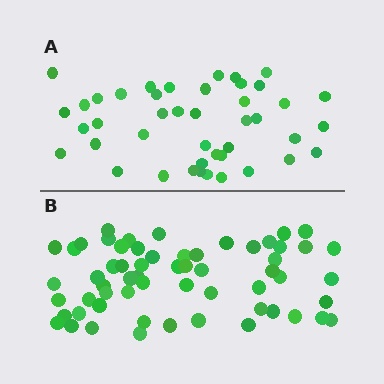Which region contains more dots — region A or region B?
Region B (the bottom region) has more dots.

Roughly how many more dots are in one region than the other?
Region B has approximately 15 more dots than region A.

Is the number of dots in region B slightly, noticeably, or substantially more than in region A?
Region B has noticeably more, but not dramatically so. The ratio is roughly 1.4 to 1.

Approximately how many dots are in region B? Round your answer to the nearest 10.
About 60 dots.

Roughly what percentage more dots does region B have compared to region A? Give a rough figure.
About 40% more.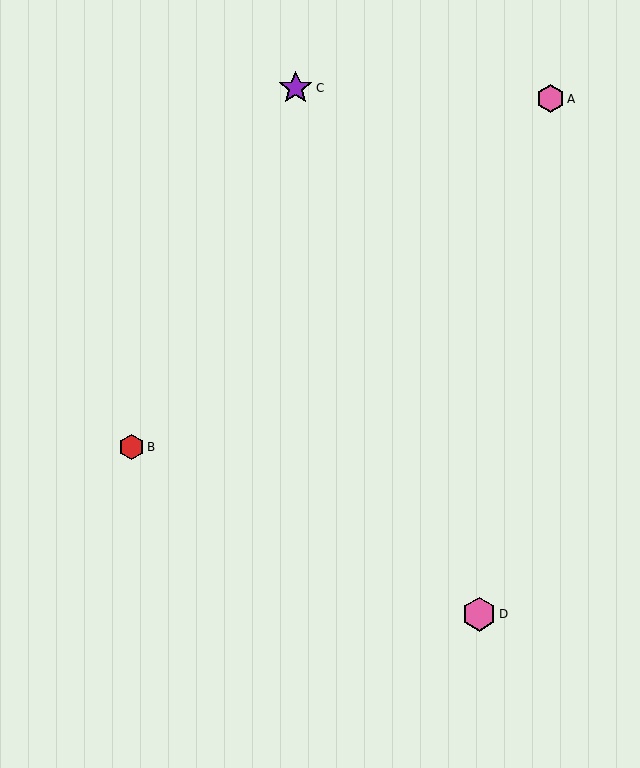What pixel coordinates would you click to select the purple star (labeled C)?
Click at (296, 88) to select the purple star C.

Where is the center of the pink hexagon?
The center of the pink hexagon is at (550, 99).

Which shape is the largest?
The pink hexagon (labeled D) is the largest.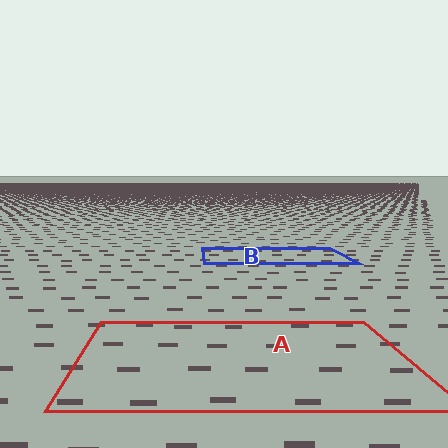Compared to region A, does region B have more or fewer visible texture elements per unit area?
Region B has more texture elements per unit area — they are packed more densely because it is farther away.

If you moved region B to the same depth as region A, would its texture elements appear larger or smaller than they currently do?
They would appear larger. At a closer depth, the same texture elements are projected at a bigger on-screen size.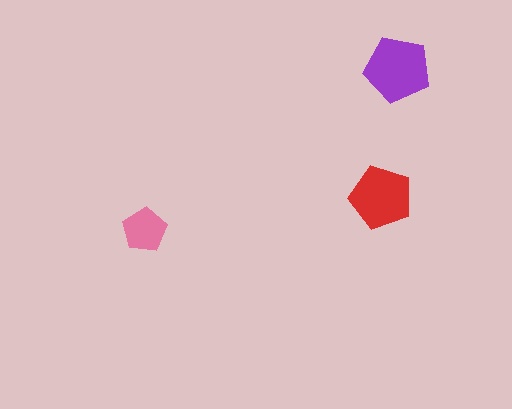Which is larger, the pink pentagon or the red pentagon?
The red one.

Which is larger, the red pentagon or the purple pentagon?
The purple one.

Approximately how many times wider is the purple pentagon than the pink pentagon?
About 1.5 times wider.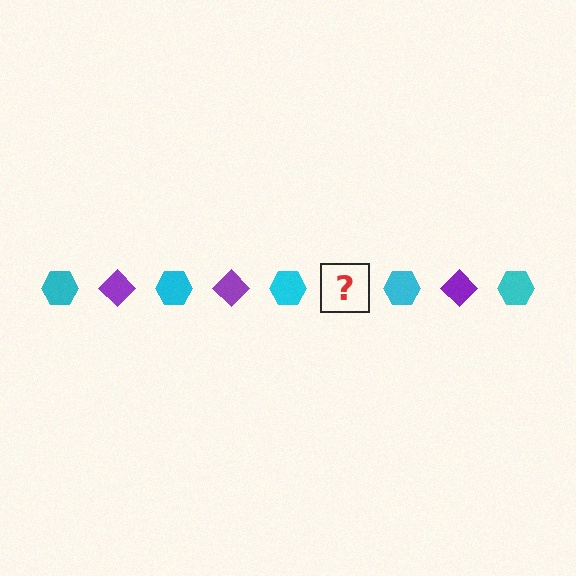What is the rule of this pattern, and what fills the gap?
The rule is that the pattern alternates between cyan hexagon and purple diamond. The gap should be filled with a purple diamond.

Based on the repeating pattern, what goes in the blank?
The blank should be a purple diamond.